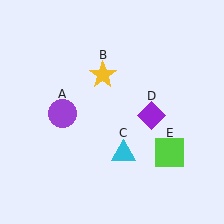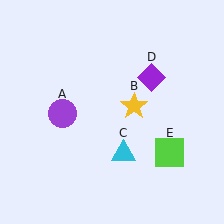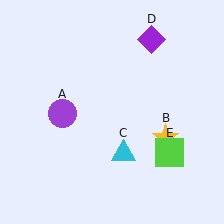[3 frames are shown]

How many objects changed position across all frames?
2 objects changed position: yellow star (object B), purple diamond (object D).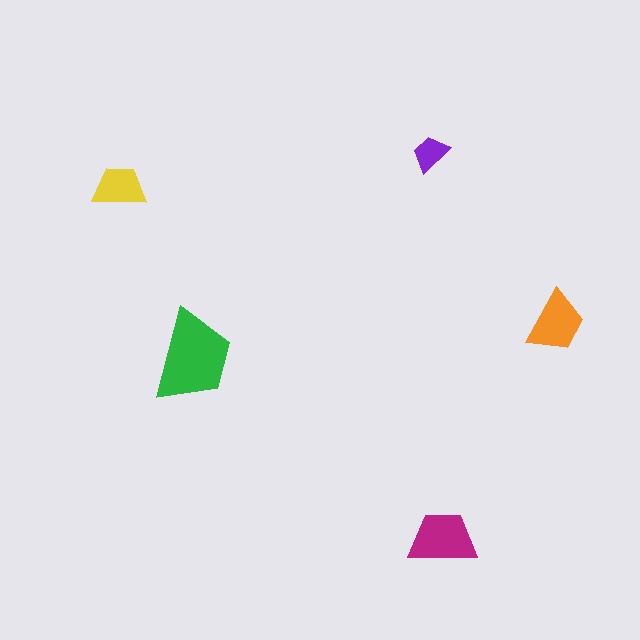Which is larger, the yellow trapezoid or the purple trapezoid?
The yellow one.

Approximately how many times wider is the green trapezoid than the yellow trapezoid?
About 1.5 times wider.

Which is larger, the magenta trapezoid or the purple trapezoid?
The magenta one.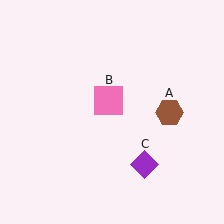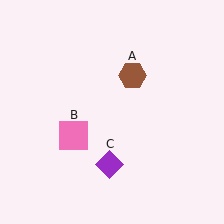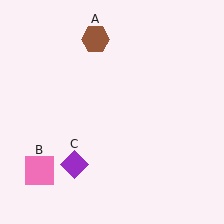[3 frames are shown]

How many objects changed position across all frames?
3 objects changed position: brown hexagon (object A), pink square (object B), purple diamond (object C).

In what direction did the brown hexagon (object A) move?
The brown hexagon (object A) moved up and to the left.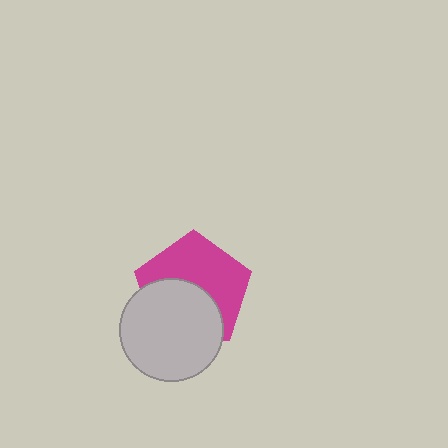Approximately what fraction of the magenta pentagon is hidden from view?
Roughly 46% of the magenta pentagon is hidden behind the light gray circle.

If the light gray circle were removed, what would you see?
You would see the complete magenta pentagon.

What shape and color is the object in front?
The object in front is a light gray circle.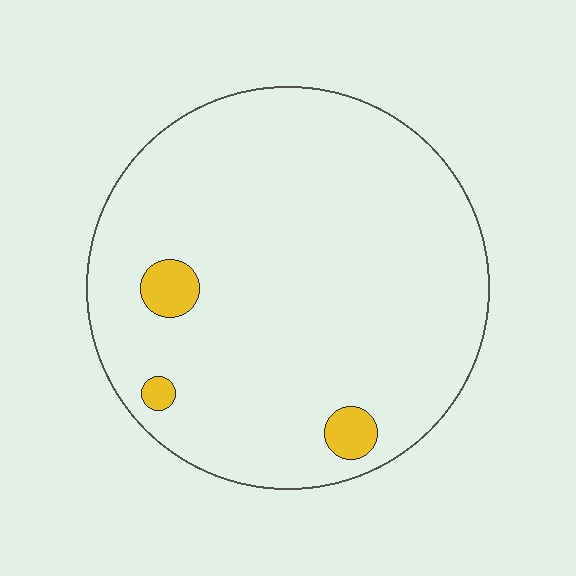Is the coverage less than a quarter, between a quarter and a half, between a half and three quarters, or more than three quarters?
Less than a quarter.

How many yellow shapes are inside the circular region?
3.